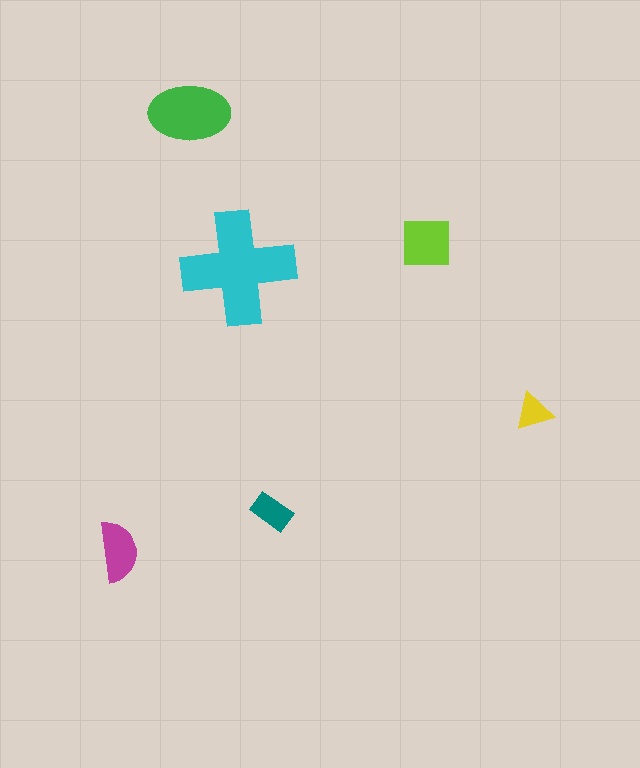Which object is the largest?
The cyan cross.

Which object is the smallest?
The yellow triangle.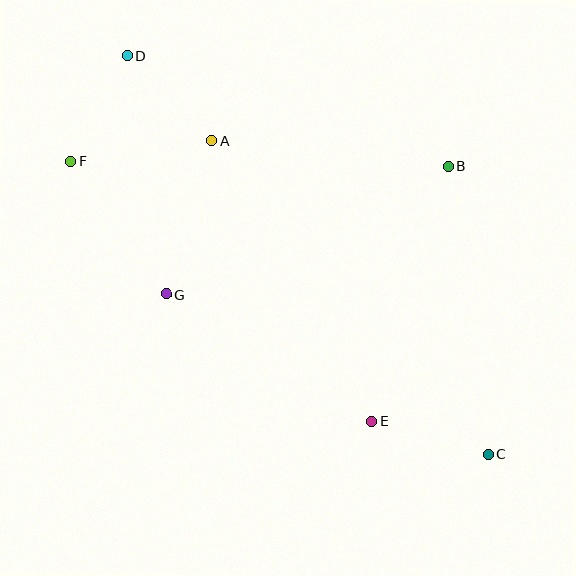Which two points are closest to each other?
Points A and D are closest to each other.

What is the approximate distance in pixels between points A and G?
The distance between A and G is approximately 160 pixels.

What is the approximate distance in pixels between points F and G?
The distance between F and G is approximately 163 pixels.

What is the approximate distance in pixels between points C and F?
The distance between C and F is approximately 510 pixels.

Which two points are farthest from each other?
Points C and D are farthest from each other.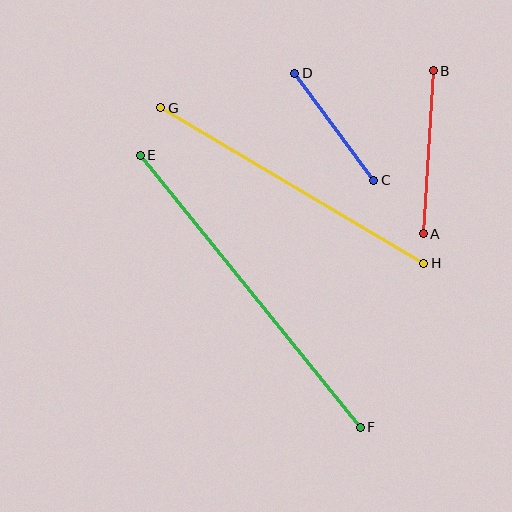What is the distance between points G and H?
The distance is approximately 306 pixels.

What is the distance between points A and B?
The distance is approximately 163 pixels.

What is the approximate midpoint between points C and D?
The midpoint is at approximately (334, 127) pixels.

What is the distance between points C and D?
The distance is approximately 133 pixels.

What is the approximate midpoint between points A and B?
The midpoint is at approximately (428, 152) pixels.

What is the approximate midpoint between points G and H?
The midpoint is at approximately (292, 185) pixels.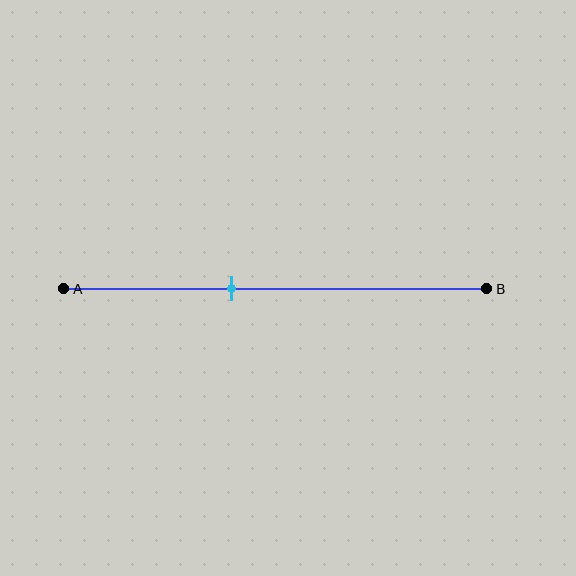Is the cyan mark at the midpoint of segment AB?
No, the mark is at about 40% from A, not at the 50% midpoint.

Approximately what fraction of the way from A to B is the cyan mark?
The cyan mark is approximately 40% of the way from A to B.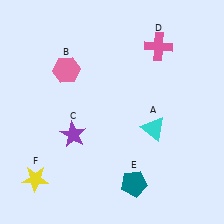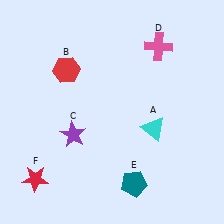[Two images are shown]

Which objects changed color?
B changed from pink to red. F changed from yellow to red.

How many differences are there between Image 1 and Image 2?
There are 2 differences between the two images.